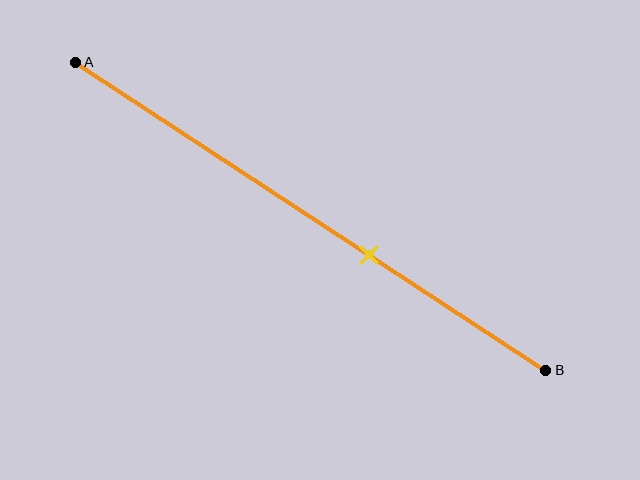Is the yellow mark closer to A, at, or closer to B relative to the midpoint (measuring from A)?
The yellow mark is closer to point B than the midpoint of segment AB.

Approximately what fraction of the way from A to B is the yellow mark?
The yellow mark is approximately 60% of the way from A to B.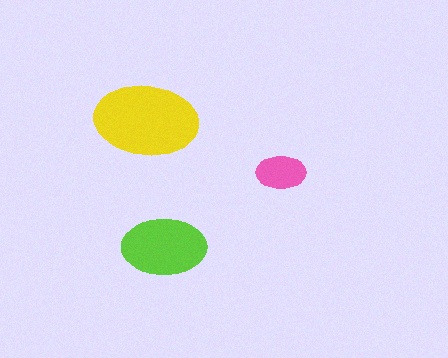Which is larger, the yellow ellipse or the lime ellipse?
The yellow one.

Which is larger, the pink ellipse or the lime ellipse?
The lime one.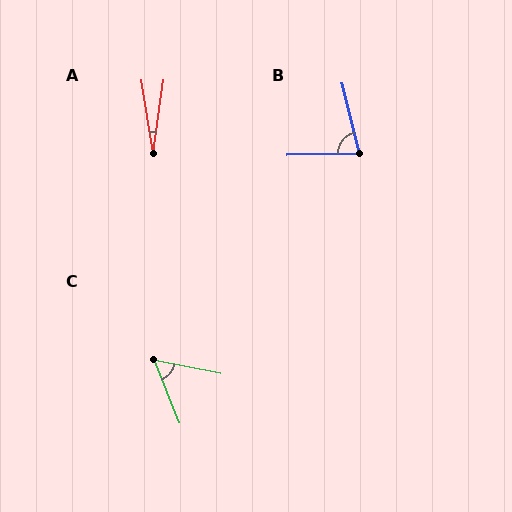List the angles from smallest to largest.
A (18°), C (57°), B (77°).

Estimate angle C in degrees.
Approximately 57 degrees.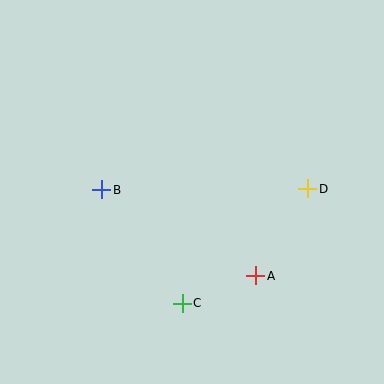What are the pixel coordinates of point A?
Point A is at (256, 276).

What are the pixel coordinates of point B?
Point B is at (102, 190).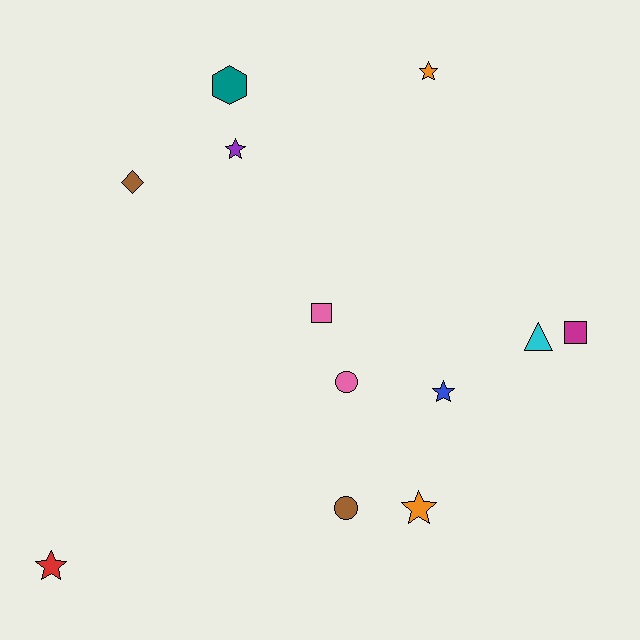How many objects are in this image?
There are 12 objects.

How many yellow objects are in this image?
There are no yellow objects.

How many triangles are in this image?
There is 1 triangle.